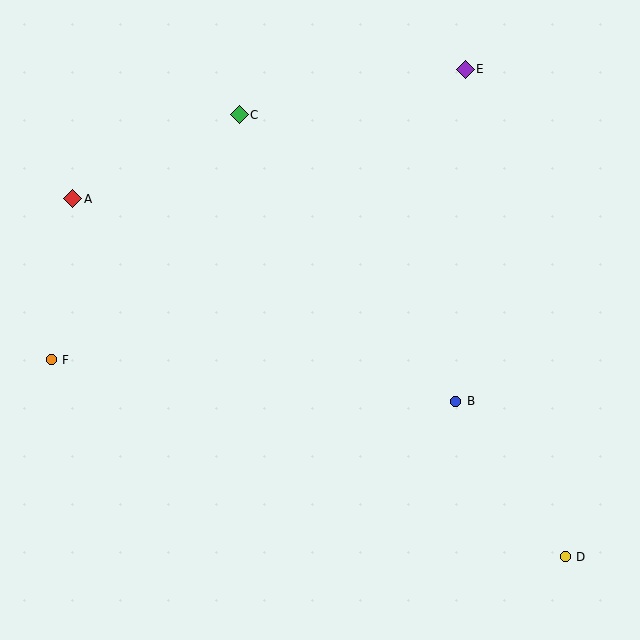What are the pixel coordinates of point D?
Point D is at (565, 557).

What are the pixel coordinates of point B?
Point B is at (456, 401).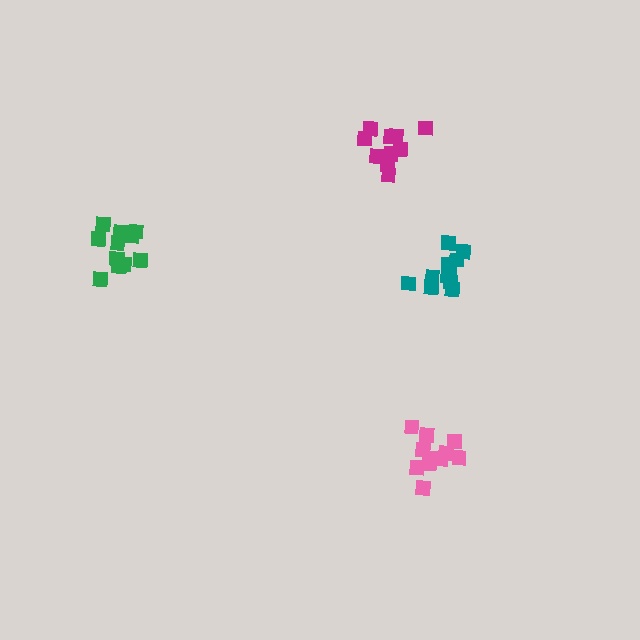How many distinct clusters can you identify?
There are 4 distinct clusters.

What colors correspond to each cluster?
The clusters are colored: teal, pink, magenta, green.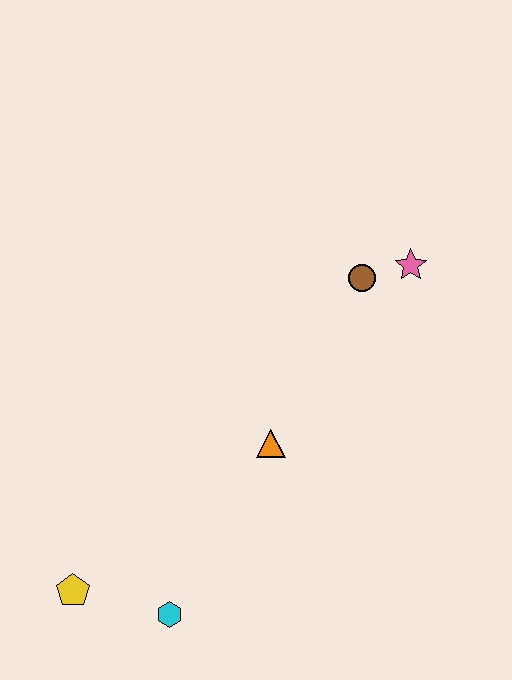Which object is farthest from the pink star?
The yellow pentagon is farthest from the pink star.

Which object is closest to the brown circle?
The pink star is closest to the brown circle.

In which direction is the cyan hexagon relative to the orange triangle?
The cyan hexagon is below the orange triangle.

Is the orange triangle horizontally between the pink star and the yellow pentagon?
Yes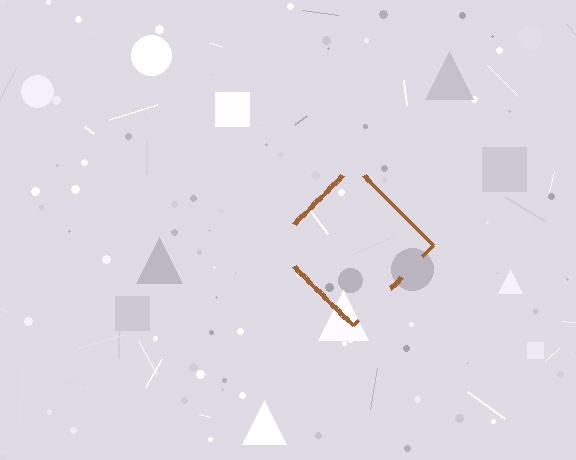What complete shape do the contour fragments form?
The contour fragments form a diamond.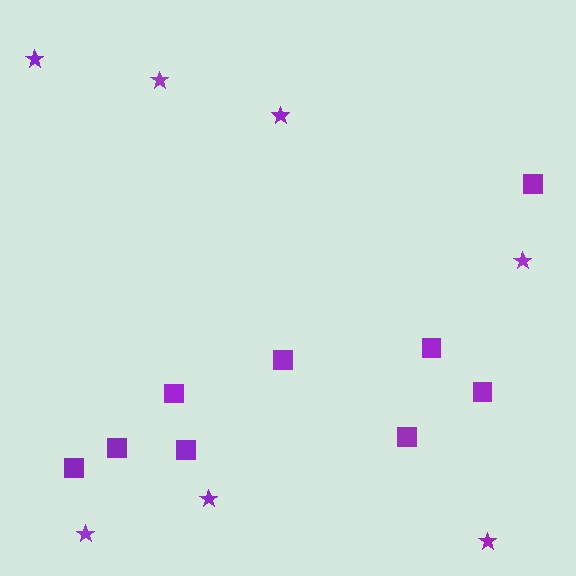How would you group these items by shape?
There are 2 groups: one group of squares (9) and one group of stars (7).